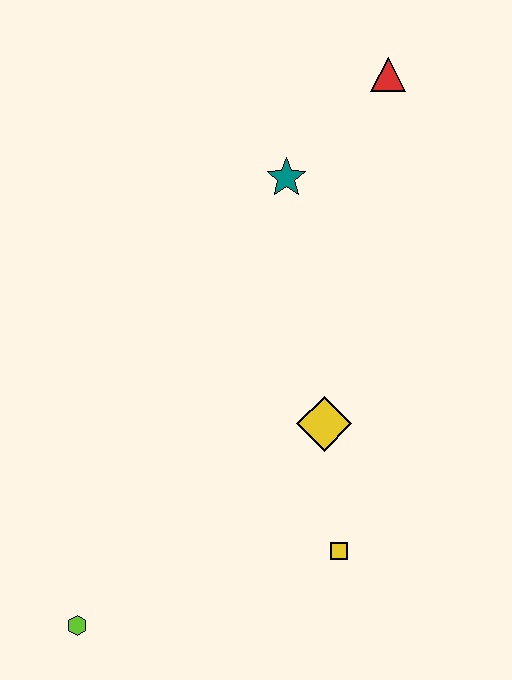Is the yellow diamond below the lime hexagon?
No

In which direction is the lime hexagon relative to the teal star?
The lime hexagon is below the teal star.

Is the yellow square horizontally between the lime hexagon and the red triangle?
Yes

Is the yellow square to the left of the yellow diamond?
No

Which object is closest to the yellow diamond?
The yellow square is closest to the yellow diamond.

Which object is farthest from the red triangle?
The lime hexagon is farthest from the red triangle.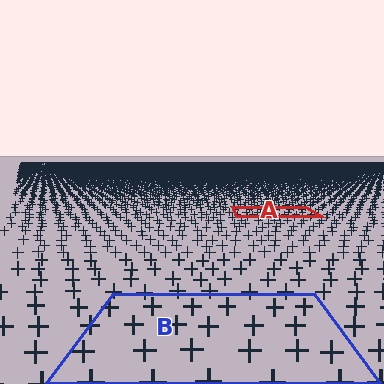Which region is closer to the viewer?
Region B is closer. The texture elements there are larger and more spread out.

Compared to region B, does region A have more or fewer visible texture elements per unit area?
Region A has more texture elements per unit area — they are packed more densely because it is farther away.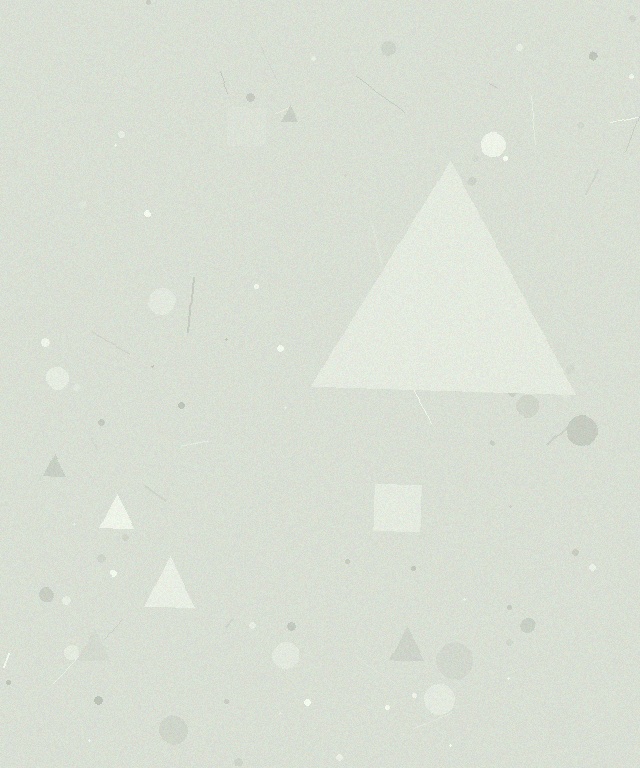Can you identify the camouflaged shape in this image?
The camouflaged shape is a triangle.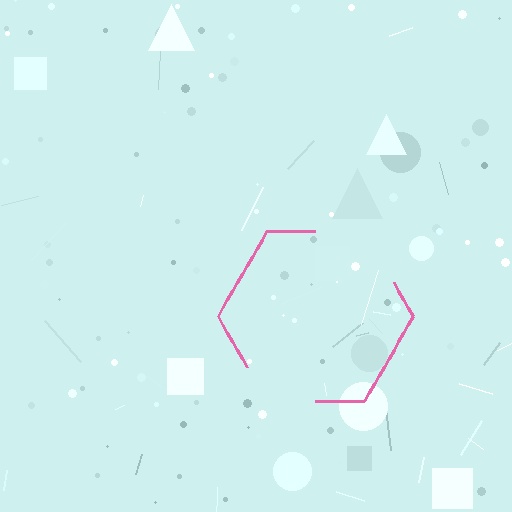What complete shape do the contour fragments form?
The contour fragments form a hexagon.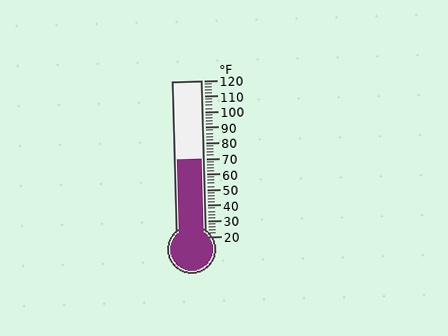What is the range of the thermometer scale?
The thermometer scale ranges from 20°F to 120°F.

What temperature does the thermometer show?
The thermometer shows approximately 70°F.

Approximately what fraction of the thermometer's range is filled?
The thermometer is filled to approximately 50% of its range.